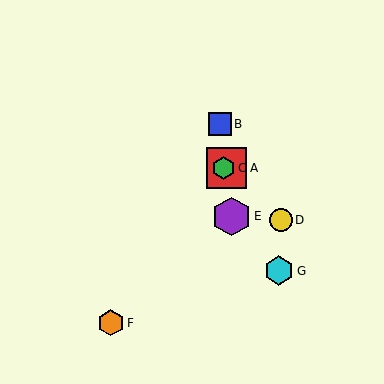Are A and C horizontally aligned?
Yes, both are at y≈168.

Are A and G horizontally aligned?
No, A is at y≈168 and G is at y≈271.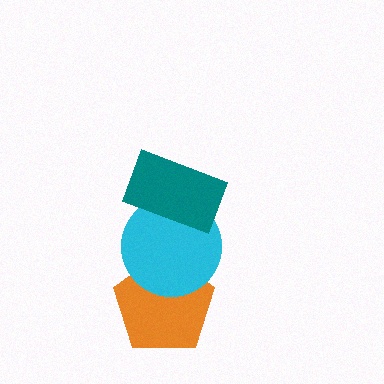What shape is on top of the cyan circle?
The teal rectangle is on top of the cyan circle.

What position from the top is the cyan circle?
The cyan circle is 2nd from the top.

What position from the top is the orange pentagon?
The orange pentagon is 3rd from the top.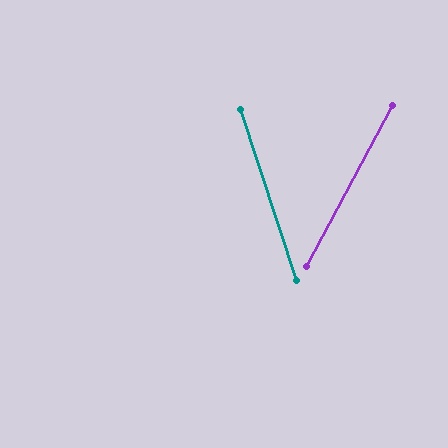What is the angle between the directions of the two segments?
Approximately 46 degrees.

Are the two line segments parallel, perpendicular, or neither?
Neither parallel nor perpendicular — they differ by about 46°.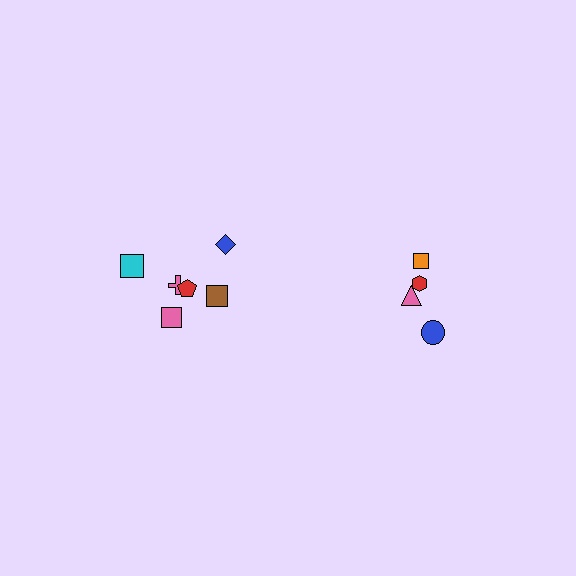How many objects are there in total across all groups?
There are 10 objects.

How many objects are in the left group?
There are 6 objects.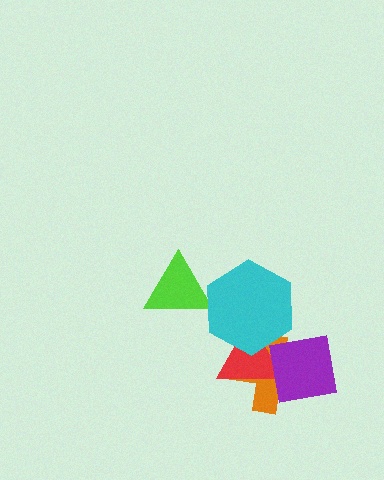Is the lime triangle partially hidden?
Yes, it is partially covered by another shape.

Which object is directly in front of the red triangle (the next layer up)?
The cyan hexagon is directly in front of the red triangle.